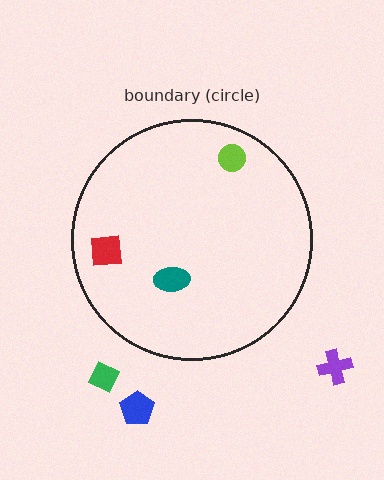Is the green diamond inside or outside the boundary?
Outside.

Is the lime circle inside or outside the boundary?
Inside.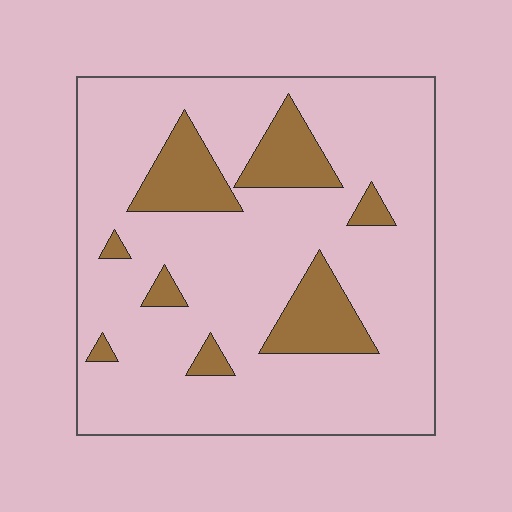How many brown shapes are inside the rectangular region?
8.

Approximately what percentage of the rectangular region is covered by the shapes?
Approximately 15%.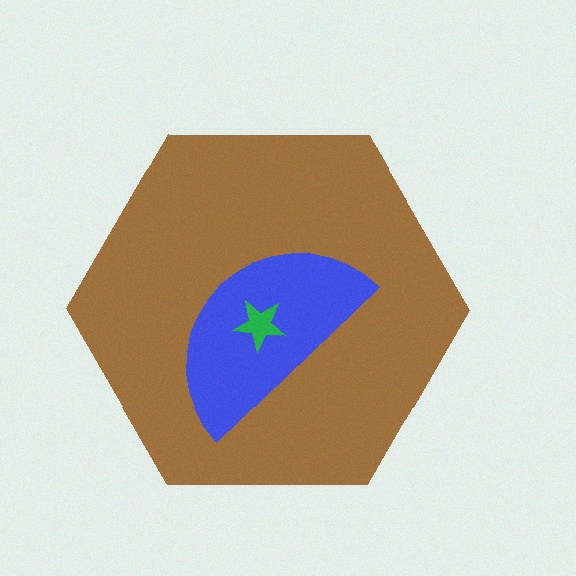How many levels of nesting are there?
3.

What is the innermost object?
The green star.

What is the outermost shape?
The brown hexagon.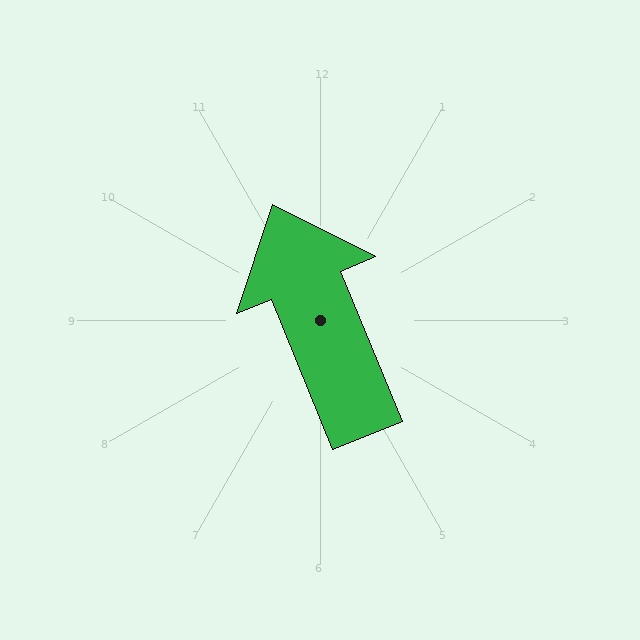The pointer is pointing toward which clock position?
Roughly 11 o'clock.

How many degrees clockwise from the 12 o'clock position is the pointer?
Approximately 338 degrees.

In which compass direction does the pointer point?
North.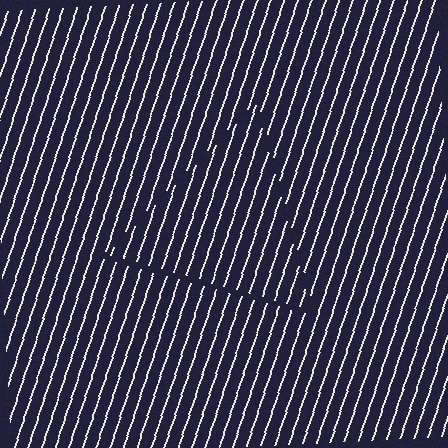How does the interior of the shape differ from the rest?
The interior of the shape contains the same grating, shifted by half a period — the contour is defined by the phase discontinuity where line-ends from the inner and outer gratings abut.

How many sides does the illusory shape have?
3 sides — the line-ends trace a triangle.